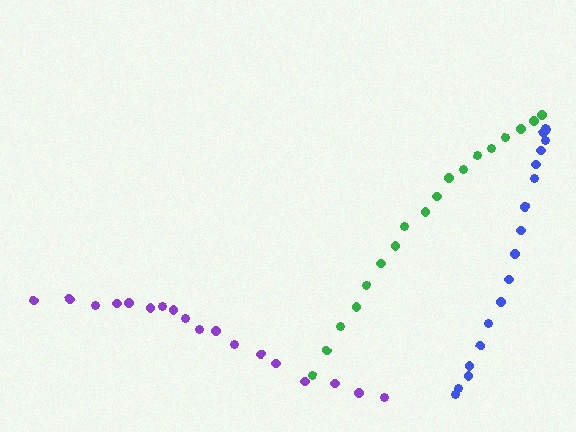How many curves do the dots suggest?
There are 3 distinct paths.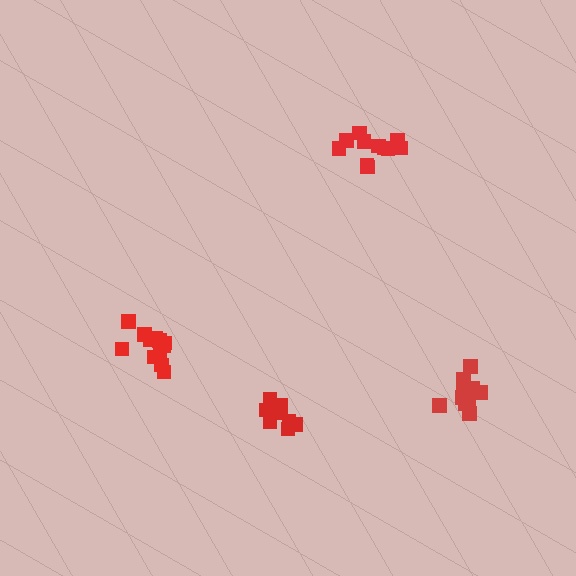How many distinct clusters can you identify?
There are 4 distinct clusters.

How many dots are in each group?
Group 1: 13 dots, Group 2: 9 dots, Group 3: 11 dots, Group 4: 12 dots (45 total).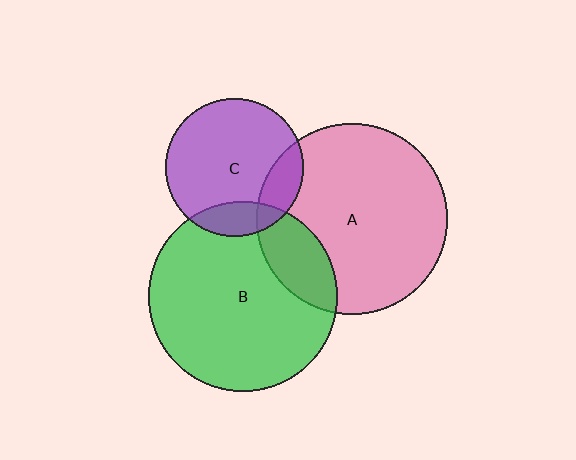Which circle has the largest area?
Circle A (pink).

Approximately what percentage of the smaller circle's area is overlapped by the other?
Approximately 20%.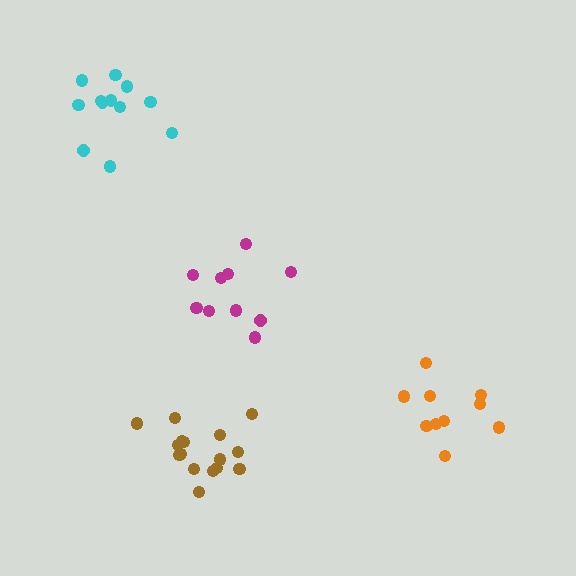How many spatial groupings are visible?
There are 4 spatial groupings.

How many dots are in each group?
Group 1: 10 dots, Group 2: 12 dots, Group 3: 10 dots, Group 4: 16 dots (48 total).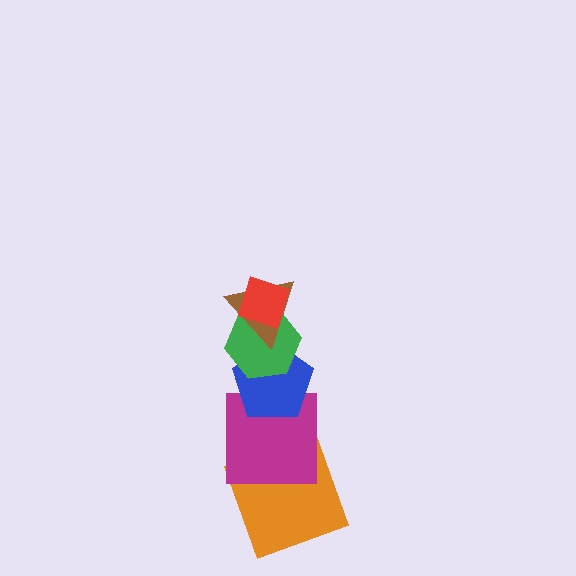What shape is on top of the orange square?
The magenta square is on top of the orange square.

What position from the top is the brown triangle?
The brown triangle is 2nd from the top.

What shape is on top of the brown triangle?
The red diamond is on top of the brown triangle.